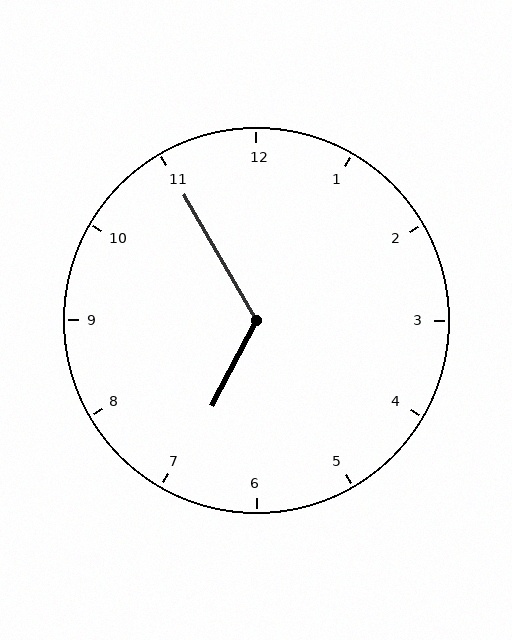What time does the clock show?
6:55.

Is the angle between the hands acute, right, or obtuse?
It is obtuse.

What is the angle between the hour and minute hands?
Approximately 122 degrees.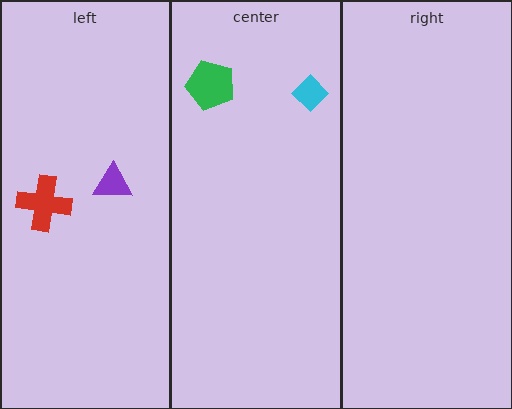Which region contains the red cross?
The left region.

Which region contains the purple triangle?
The left region.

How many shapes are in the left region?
2.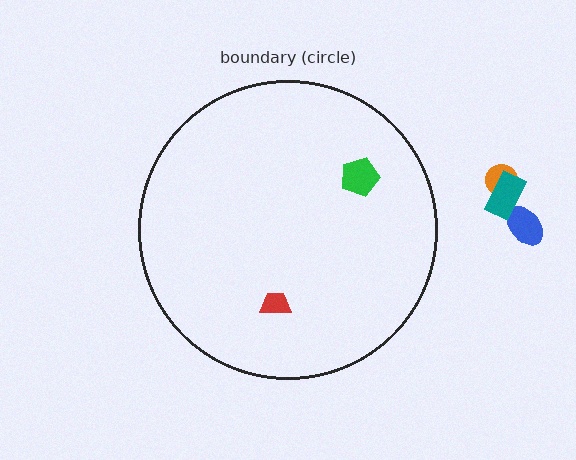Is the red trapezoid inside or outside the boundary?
Inside.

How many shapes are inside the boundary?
2 inside, 3 outside.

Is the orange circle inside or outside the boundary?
Outside.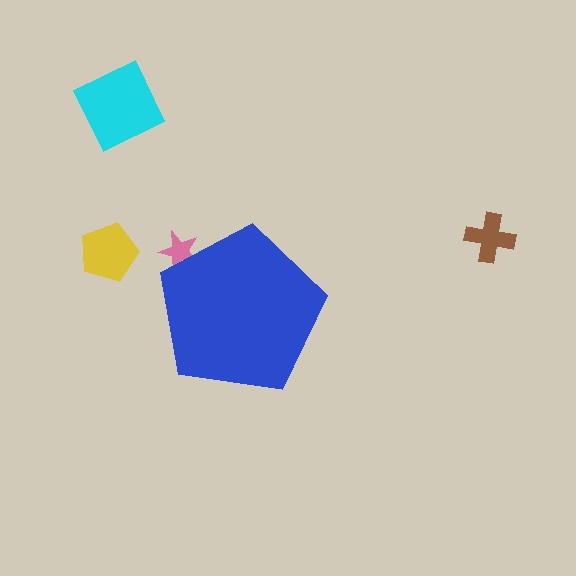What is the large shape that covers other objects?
A blue pentagon.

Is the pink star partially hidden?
Yes, the pink star is partially hidden behind the blue pentagon.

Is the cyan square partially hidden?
No, the cyan square is fully visible.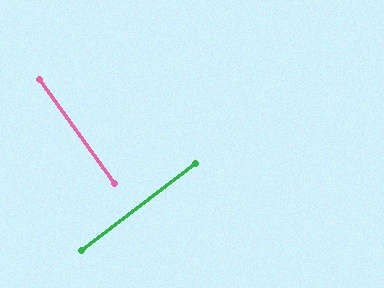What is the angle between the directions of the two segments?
Approximately 88 degrees.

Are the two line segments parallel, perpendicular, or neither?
Perpendicular — they meet at approximately 88°.